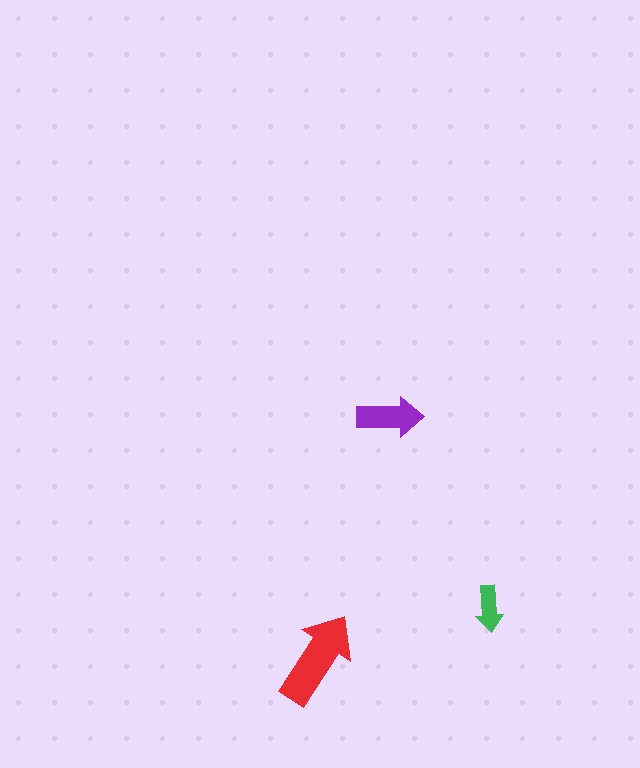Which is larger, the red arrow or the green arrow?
The red one.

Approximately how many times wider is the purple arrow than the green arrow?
About 1.5 times wider.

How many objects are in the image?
There are 3 objects in the image.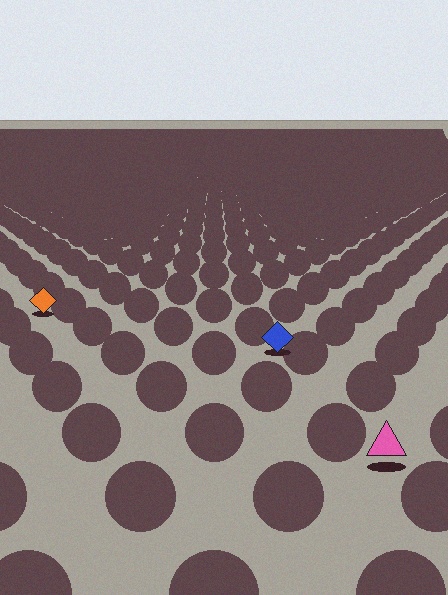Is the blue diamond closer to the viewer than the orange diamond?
Yes. The blue diamond is closer — you can tell from the texture gradient: the ground texture is coarser near it.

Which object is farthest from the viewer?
The orange diamond is farthest from the viewer. It appears smaller and the ground texture around it is denser.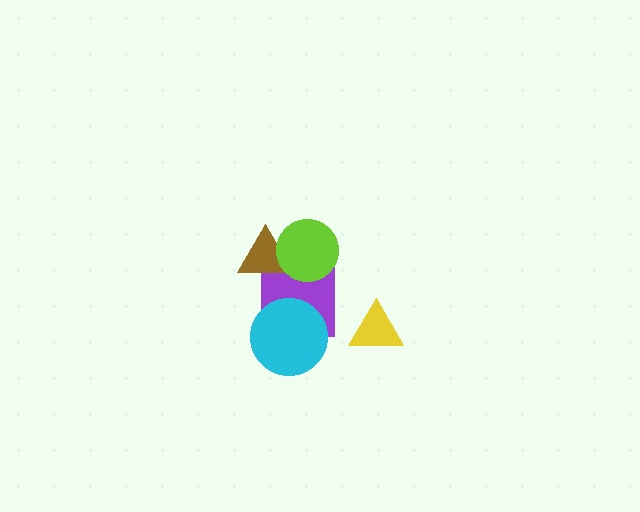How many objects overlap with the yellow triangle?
0 objects overlap with the yellow triangle.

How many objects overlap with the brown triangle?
3 objects overlap with the brown triangle.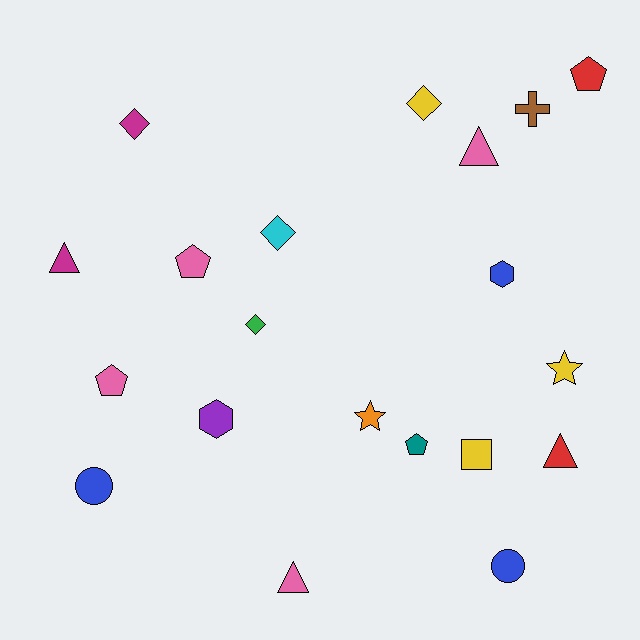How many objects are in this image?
There are 20 objects.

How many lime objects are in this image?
There are no lime objects.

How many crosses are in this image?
There is 1 cross.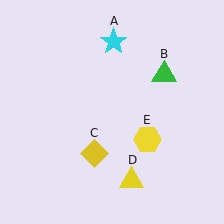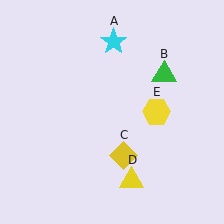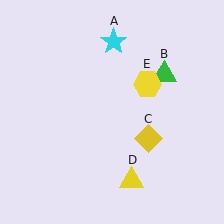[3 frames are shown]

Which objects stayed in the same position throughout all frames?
Cyan star (object A) and green triangle (object B) and yellow triangle (object D) remained stationary.